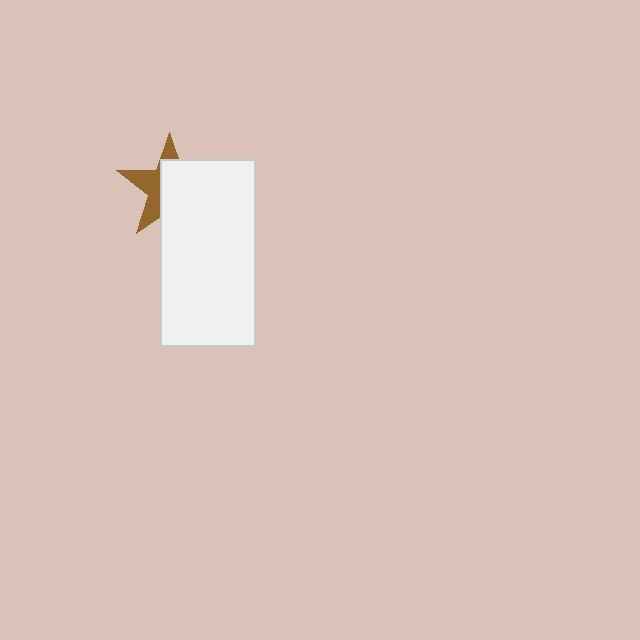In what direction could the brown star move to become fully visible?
The brown star could move toward the upper-left. That would shift it out from behind the white rectangle entirely.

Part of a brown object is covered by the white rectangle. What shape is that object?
It is a star.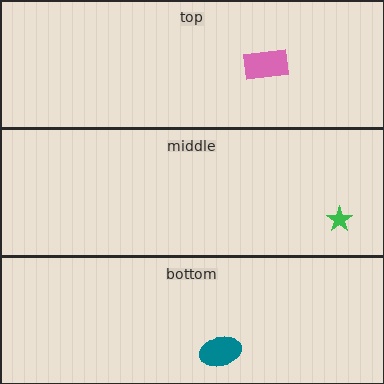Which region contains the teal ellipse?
The bottom region.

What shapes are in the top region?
The pink rectangle.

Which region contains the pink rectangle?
The top region.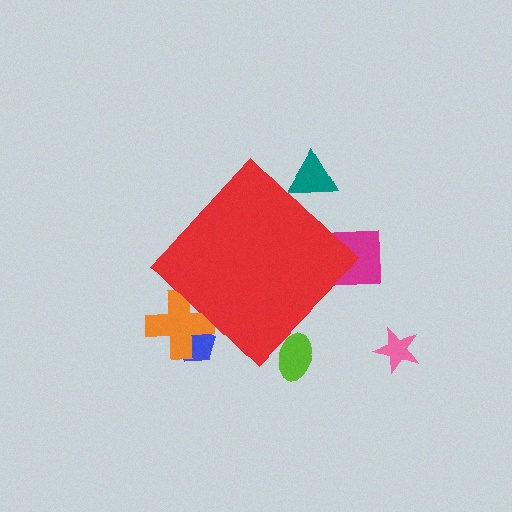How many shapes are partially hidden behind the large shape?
5 shapes are partially hidden.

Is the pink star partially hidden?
No, the pink star is fully visible.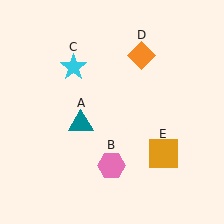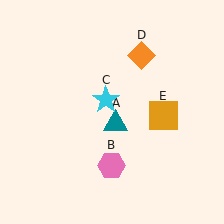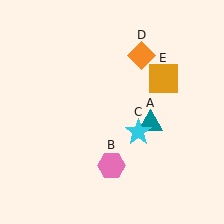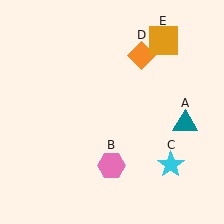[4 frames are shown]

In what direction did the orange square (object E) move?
The orange square (object E) moved up.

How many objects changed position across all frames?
3 objects changed position: teal triangle (object A), cyan star (object C), orange square (object E).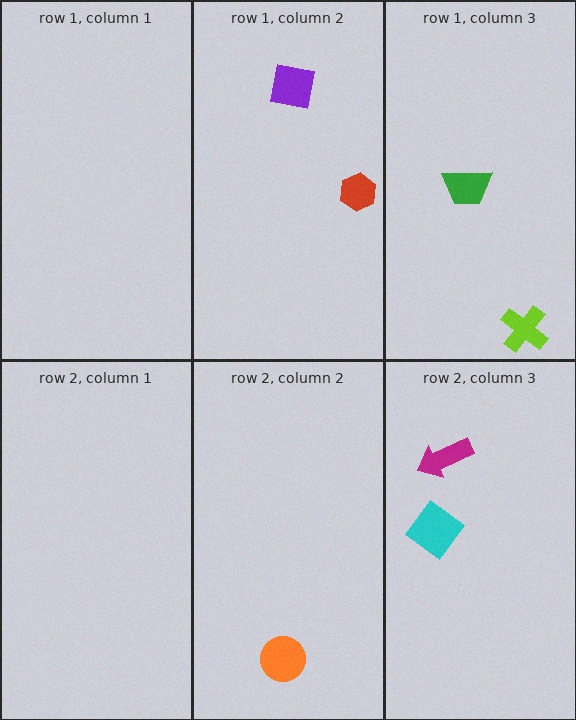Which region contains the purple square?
The row 1, column 2 region.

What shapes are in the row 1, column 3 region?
The green trapezoid, the lime cross.